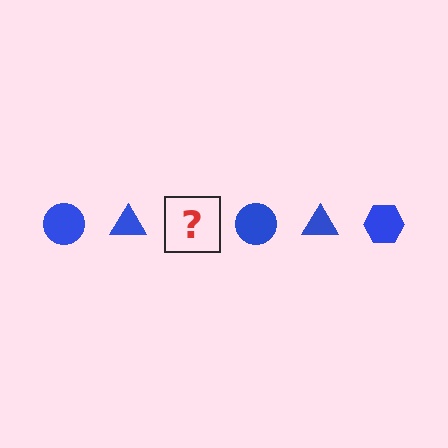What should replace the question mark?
The question mark should be replaced with a blue hexagon.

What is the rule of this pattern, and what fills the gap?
The rule is that the pattern cycles through circle, triangle, hexagon shapes in blue. The gap should be filled with a blue hexagon.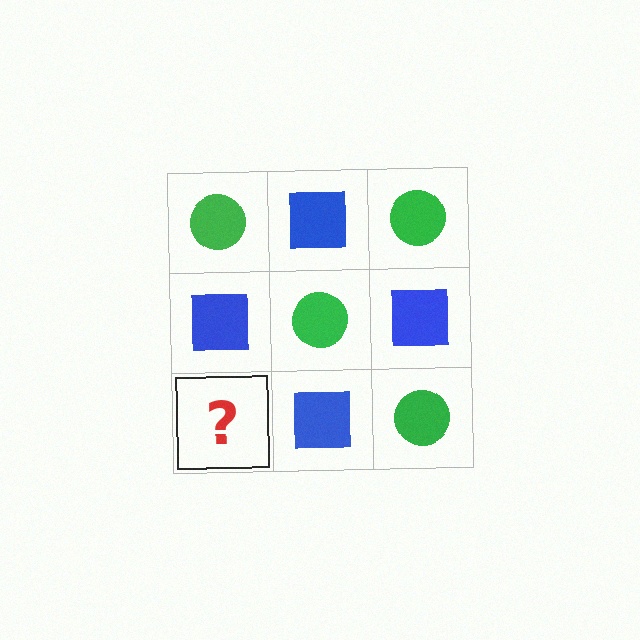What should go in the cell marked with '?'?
The missing cell should contain a green circle.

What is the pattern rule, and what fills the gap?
The rule is that it alternates green circle and blue square in a checkerboard pattern. The gap should be filled with a green circle.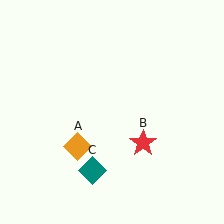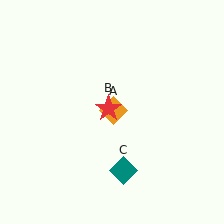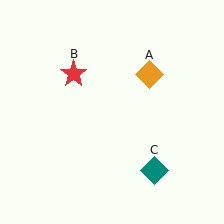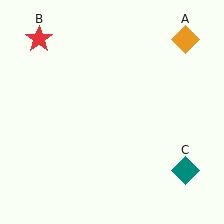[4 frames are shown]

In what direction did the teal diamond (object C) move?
The teal diamond (object C) moved right.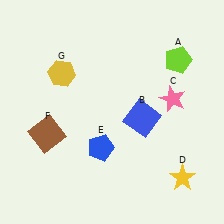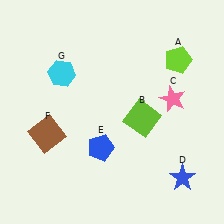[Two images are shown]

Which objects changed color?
B changed from blue to lime. D changed from yellow to blue. G changed from yellow to cyan.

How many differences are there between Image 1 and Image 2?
There are 3 differences between the two images.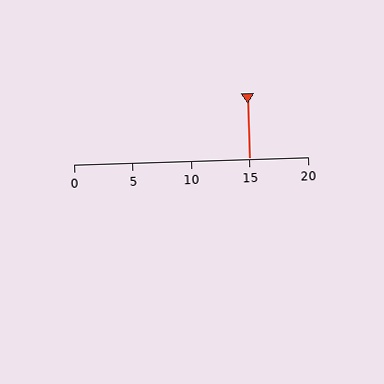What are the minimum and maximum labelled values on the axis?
The axis runs from 0 to 20.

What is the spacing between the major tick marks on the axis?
The major ticks are spaced 5 apart.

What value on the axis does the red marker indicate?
The marker indicates approximately 15.